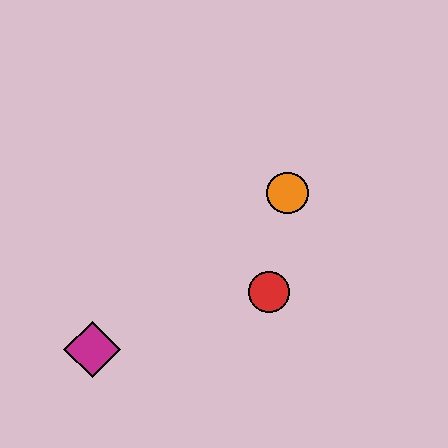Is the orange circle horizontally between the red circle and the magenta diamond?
No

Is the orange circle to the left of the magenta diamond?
No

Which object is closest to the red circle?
The orange circle is closest to the red circle.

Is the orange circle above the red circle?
Yes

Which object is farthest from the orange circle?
The magenta diamond is farthest from the orange circle.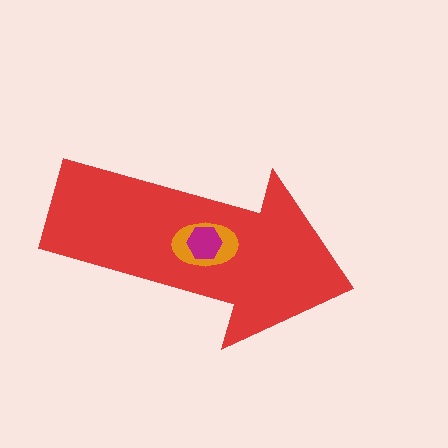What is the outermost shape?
The red arrow.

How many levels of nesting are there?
3.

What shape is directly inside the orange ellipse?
The magenta hexagon.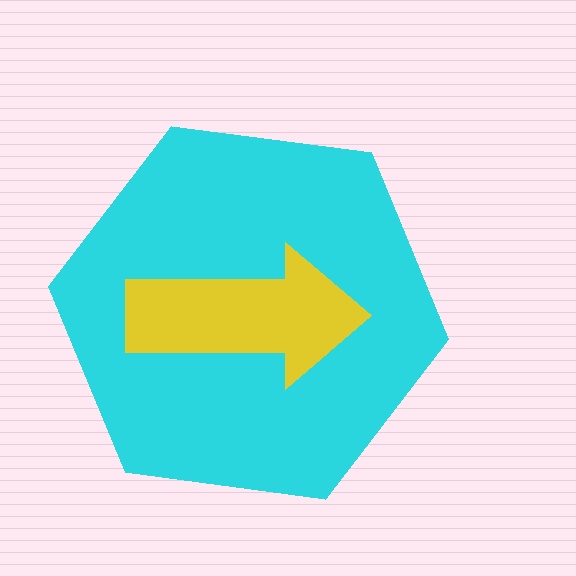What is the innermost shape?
The yellow arrow.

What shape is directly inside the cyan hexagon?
The yellow arrow.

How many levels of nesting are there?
2.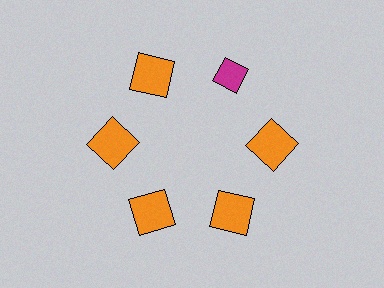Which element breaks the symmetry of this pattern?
The magenta diamond at roughly the 1 o'clock position breaks the symmetry. All other shapes are orange squares.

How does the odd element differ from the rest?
It differs in both color (magenta instead of orange) and shape (diamond instead of square).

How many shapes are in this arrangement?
There are 6 shapes arranged in a ring pattern.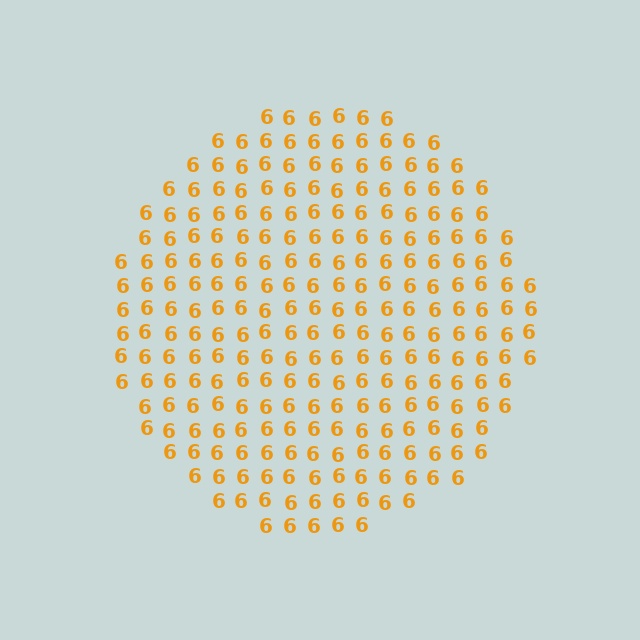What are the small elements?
The small elements are digit 6's.